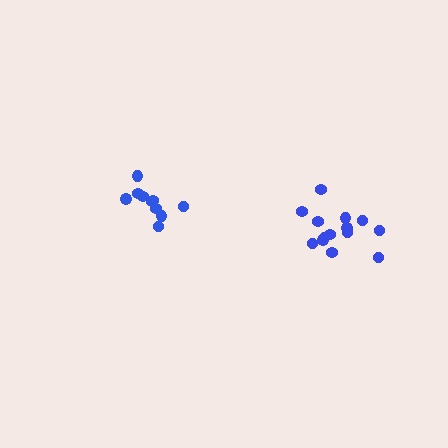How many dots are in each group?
Group 1: 10 dots, Group 2: 14 dots (24 total).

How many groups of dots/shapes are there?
There are 2 groups.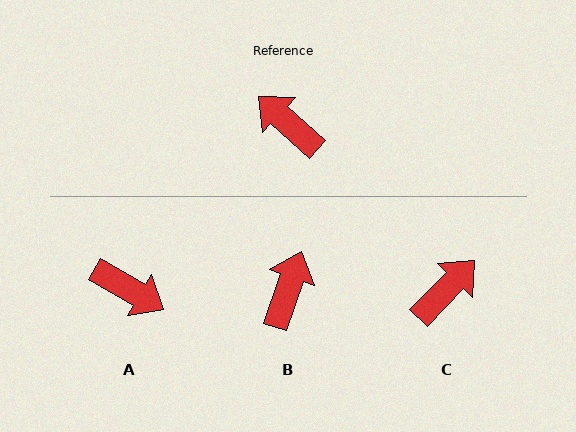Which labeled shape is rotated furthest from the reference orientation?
A, about 169 degrees away.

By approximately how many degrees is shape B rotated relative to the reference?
Approximately 67 degrees clockwise.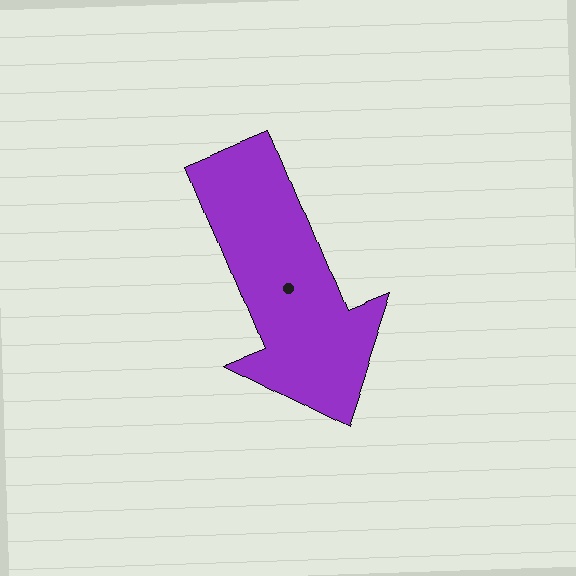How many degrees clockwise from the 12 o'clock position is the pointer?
Approximately 158 degrees.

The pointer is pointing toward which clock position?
Roughly 5 o'clock.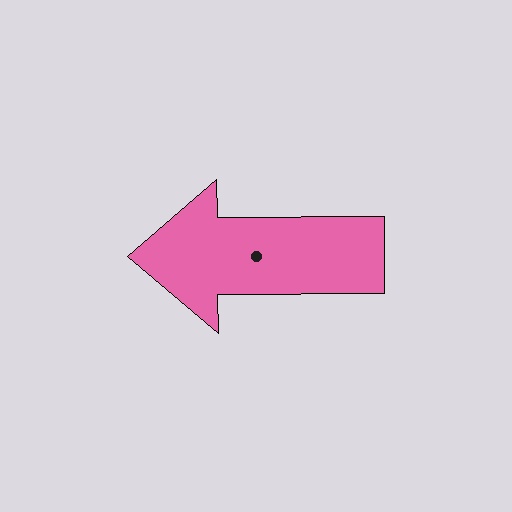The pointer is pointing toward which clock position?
Roughly 9 o'clock.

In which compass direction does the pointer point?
West.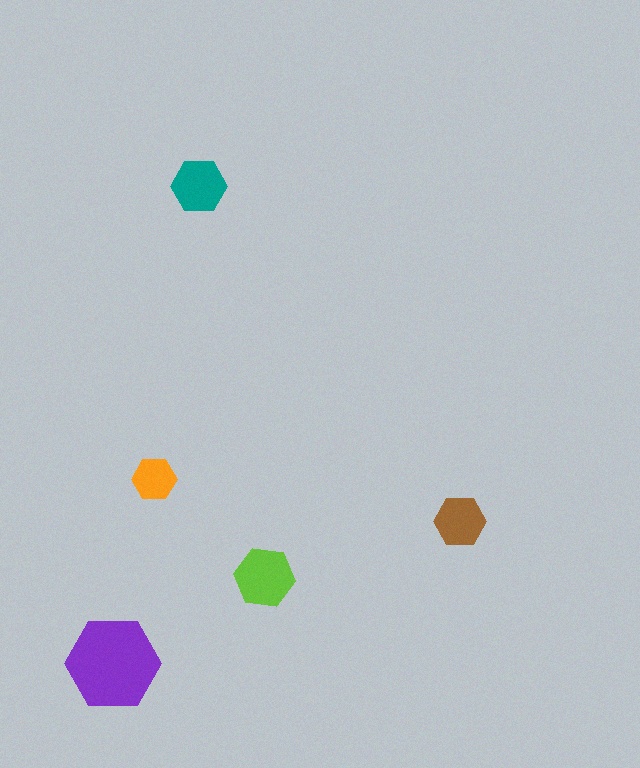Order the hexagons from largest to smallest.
the purple one, the lime one, the teal one, the brown one, the orange one.